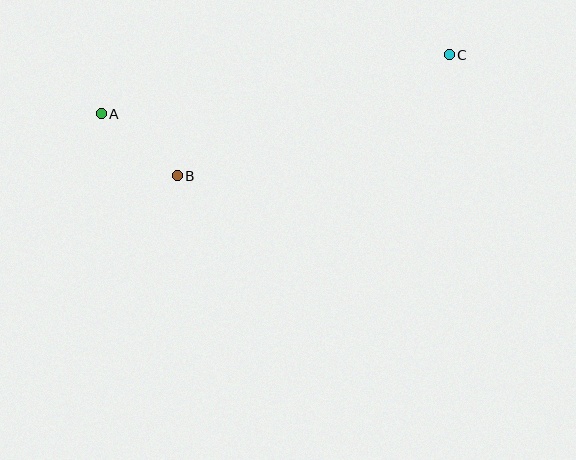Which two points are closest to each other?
Points A and B are closest to each other.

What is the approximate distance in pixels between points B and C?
The distance between B and C is approximately 298 pixels.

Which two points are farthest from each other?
Points A and C are farthest from each other.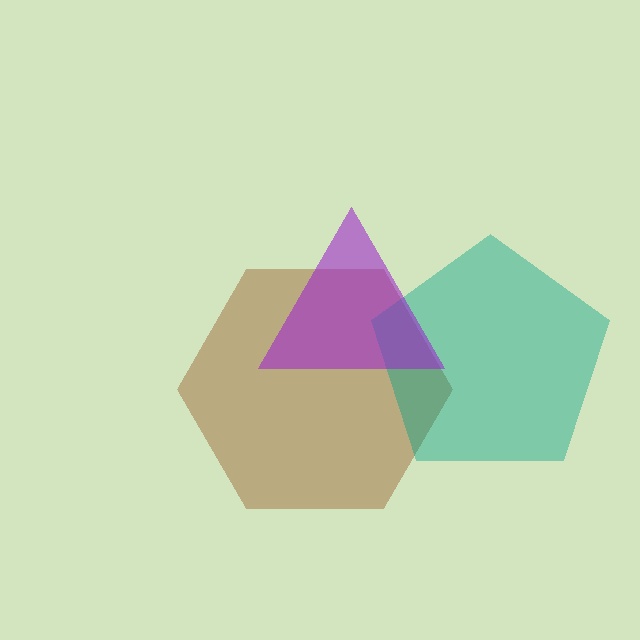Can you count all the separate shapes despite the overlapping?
Yes, there are 3 separate shapes.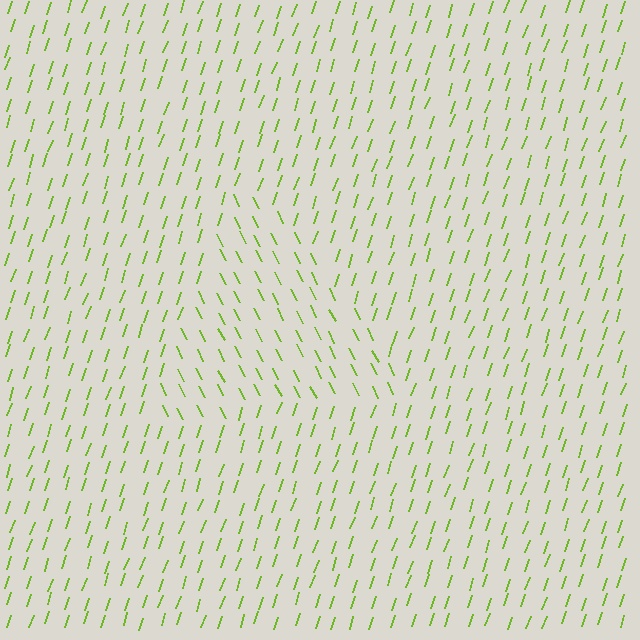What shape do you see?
I see a triangle.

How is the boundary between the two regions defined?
The boundary is defined purely by a change in line orientation (approximately 45 degrees difference). All lines are the same color and thickness.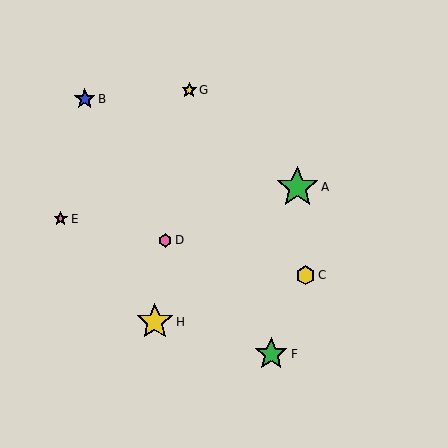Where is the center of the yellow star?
The center of the yellow star is at (155, 322).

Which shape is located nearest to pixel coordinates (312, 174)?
The green star (labeled A) at (297, 187) is nearest to that location.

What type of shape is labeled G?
Shape G is a yellow star.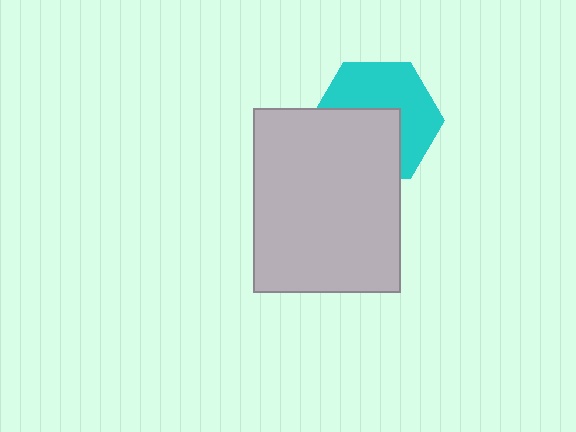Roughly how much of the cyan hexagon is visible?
About half of it is visible (roughly 53%).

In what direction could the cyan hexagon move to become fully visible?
The cyan hexagon could move up. That would shift it out from behind the light gray rectangle entirely.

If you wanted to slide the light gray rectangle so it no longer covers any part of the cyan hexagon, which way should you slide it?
Slide it down — that is the most direct way to separate the two shapes.